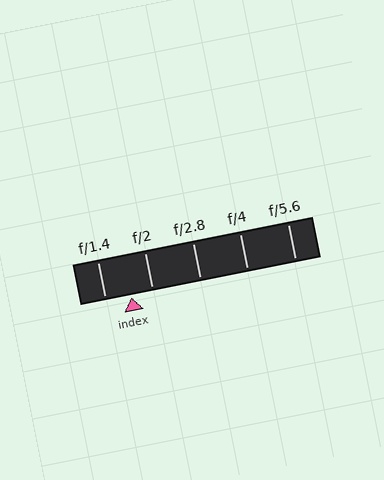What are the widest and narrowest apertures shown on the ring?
The widest aperture shown is f/1.4 and the narrowest is f/5.6.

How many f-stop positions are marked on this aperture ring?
There are 5 f-stop positions marked.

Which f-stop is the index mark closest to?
The index mark is closest to f/2.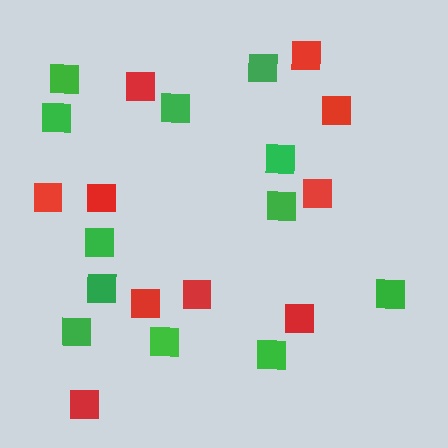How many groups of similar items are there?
There are 2 groups: one group of green squares (12) and one group of red squares (10).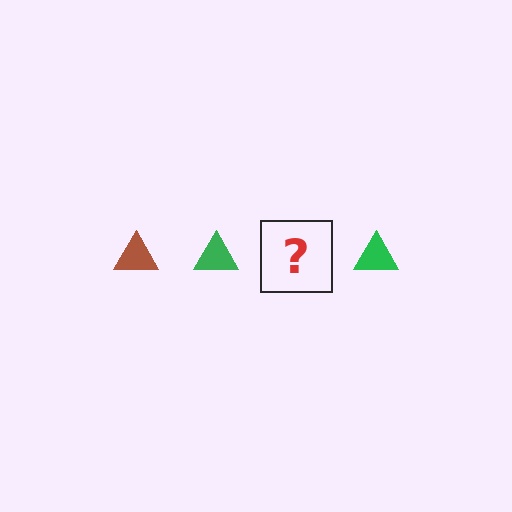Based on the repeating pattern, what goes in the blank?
The blank should be a brown triangle.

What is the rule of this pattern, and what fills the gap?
The rule is that the pattern cycles through brown, green triangles. The gap should be filled with a brown triangle.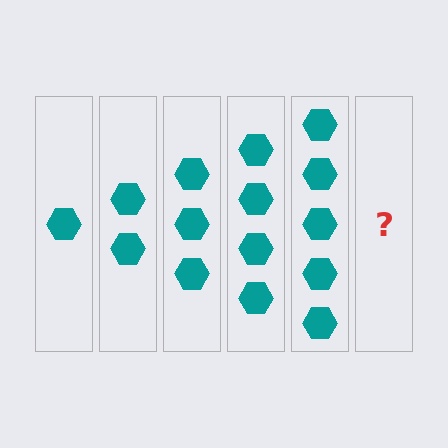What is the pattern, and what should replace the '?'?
The pattern is that each step adds one more hexagon. The '?' should be 6 hexagons.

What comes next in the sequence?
The next element should be 6 hexagons.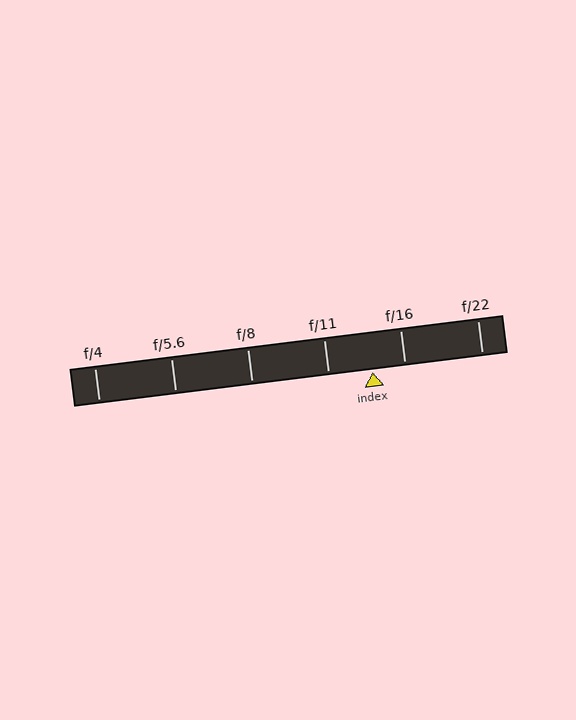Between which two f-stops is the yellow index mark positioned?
The index mark is between f/11 and f/16.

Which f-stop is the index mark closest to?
The index mark is closest to f/16.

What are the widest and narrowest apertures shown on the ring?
The widest aperture shown is f/4 and the narrowest is f/22.